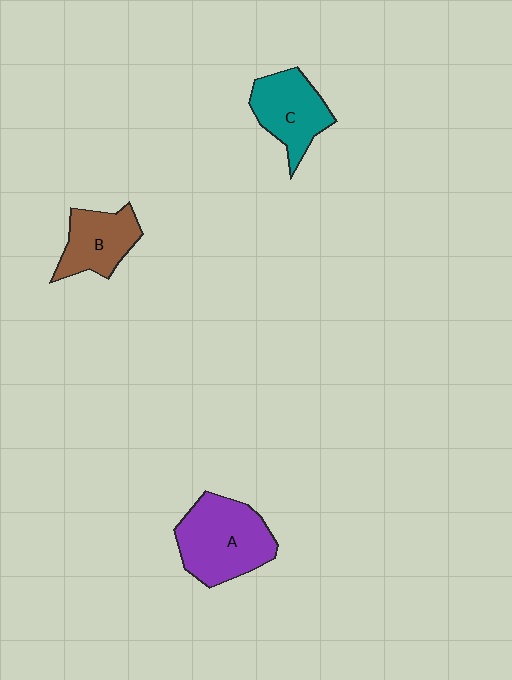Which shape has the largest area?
Shape A (purple).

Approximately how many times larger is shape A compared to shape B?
Approximately 1.5 times.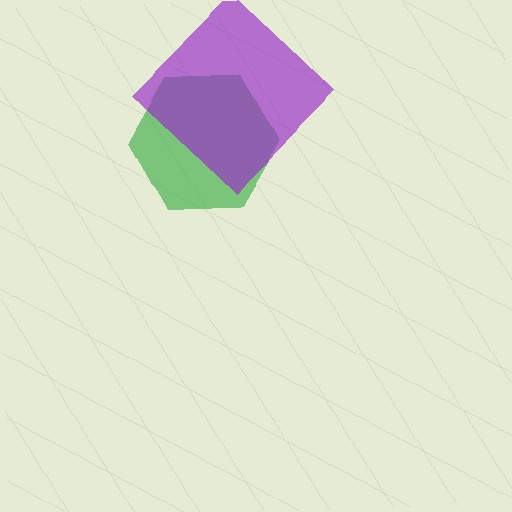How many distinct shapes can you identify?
There are 2 distinct shapes: a green hexagon, a purple diamond.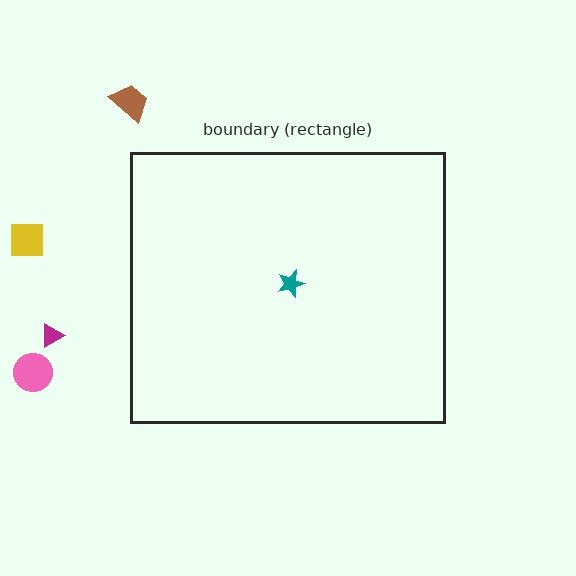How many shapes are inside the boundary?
1 inside, 4 outside.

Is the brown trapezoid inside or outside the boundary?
Outside.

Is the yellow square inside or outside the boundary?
Outside.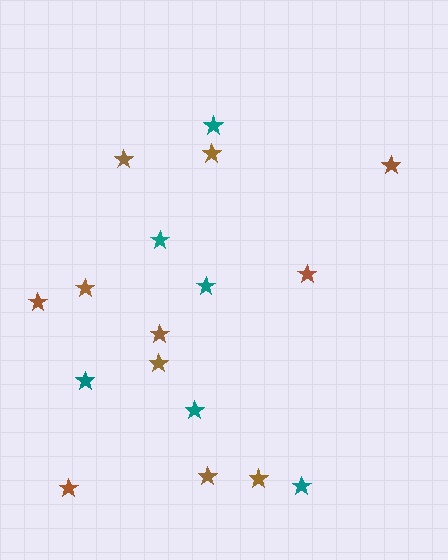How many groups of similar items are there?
There are 2 groups: one group of brown stars (11) and one group of teal stars (6).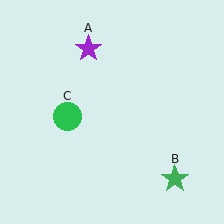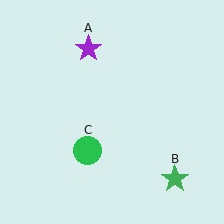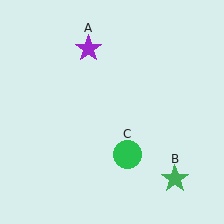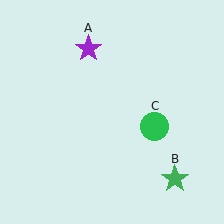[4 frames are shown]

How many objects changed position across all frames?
1 object changed position: green circle (object C).